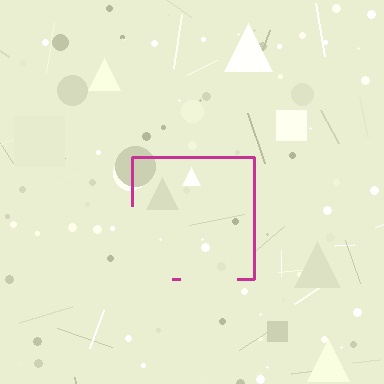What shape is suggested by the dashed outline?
The dashed outline suggests a square.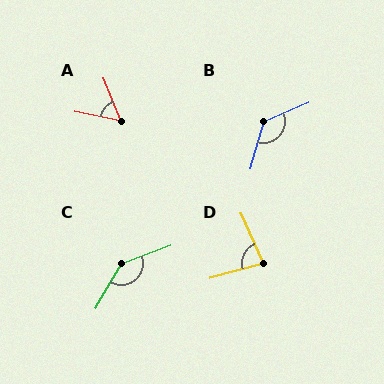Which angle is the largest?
C, at approximately 141 degrees.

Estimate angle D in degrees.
Approximately 80 degrees.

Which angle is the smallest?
A, at approximately 57 degrees.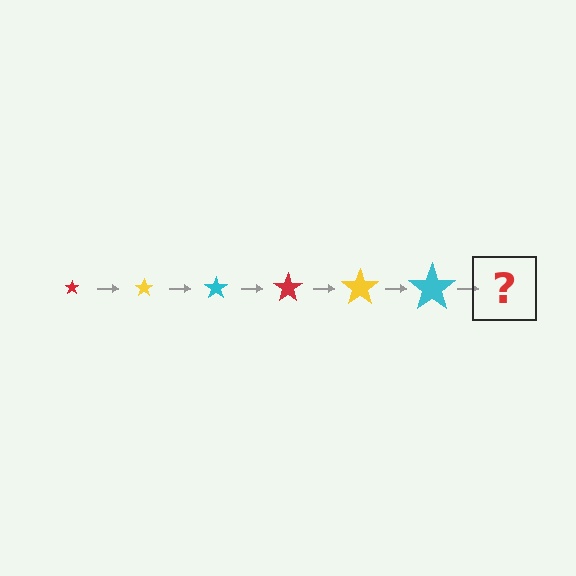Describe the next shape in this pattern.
It should be a red star, larger than the previous one.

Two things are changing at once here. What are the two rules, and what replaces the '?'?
The two rules are that the star grows larger each step and the color cycles through red, yellow, and cyan. The '?' should be a red star, larger than the previous one.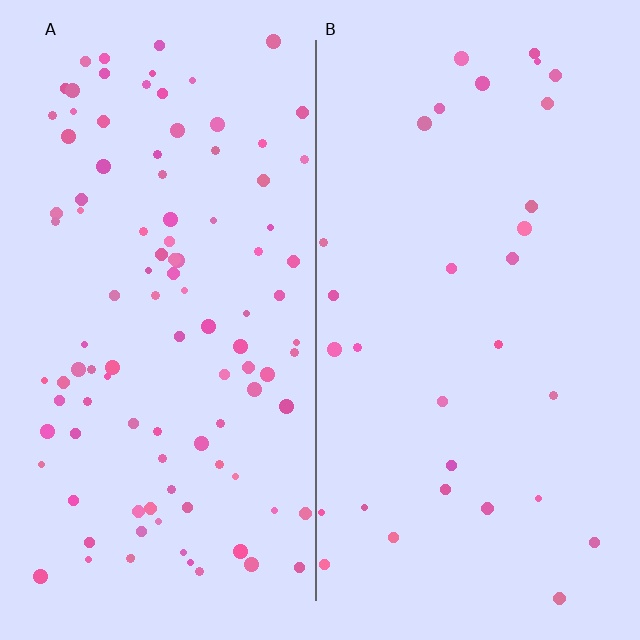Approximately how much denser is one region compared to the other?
Approximately 3.4× — region A over region B.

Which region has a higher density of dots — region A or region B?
A (the left).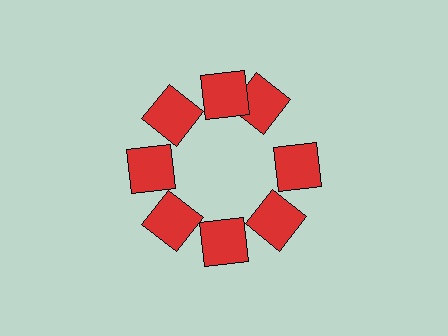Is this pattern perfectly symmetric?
No. The 8 red squares are arranged in a ring, but one element near the 2 o'clock position is rotated out of alignment along the ring, breaking the 8-fold rotational symmetry.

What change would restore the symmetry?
The symmetry would be restored by rotating it back into even spacing with its neighbors so that all 8 squares sit at equal angles and equal distance from the center.